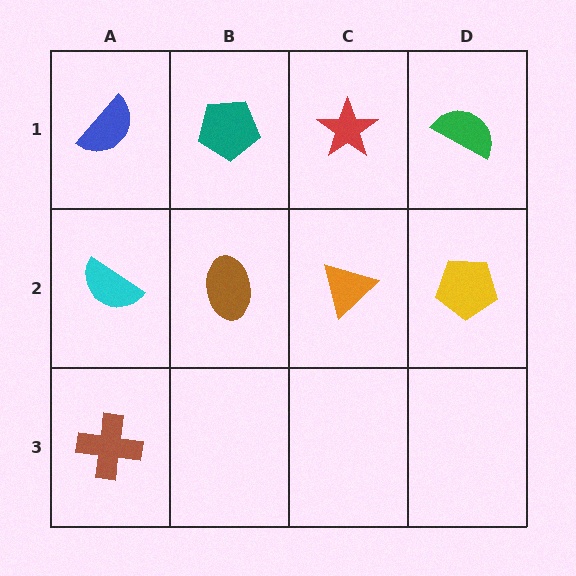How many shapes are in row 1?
4 shapes.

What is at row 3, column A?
A brown cross.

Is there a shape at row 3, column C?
No, that cell is empty.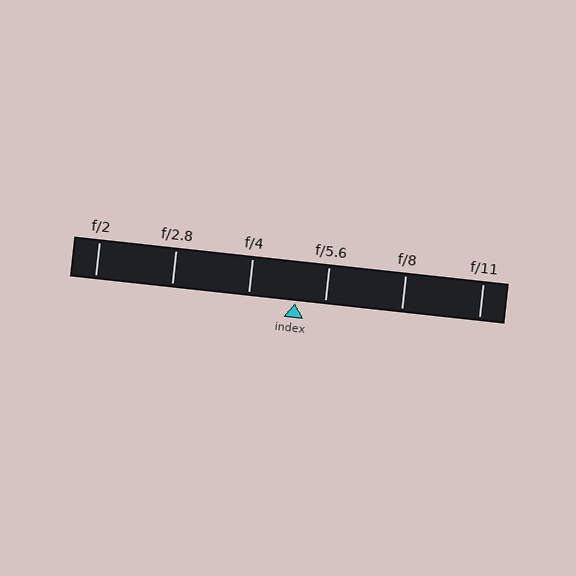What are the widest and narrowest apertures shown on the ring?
The widest aperture shown is f/2 and the narrowest is f/11.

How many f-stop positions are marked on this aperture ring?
There are 6 f-stop positions marked.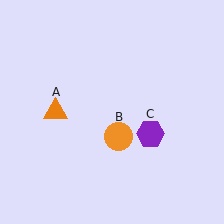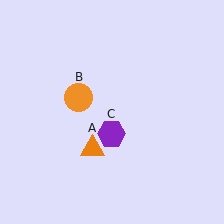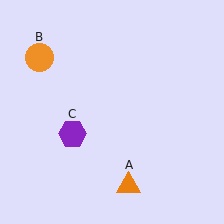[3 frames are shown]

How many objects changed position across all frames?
3 objects changed position: orange triangle (object A), orange circle (object B), purple hexagon (object C).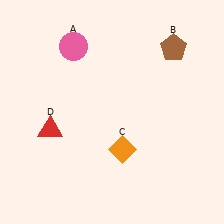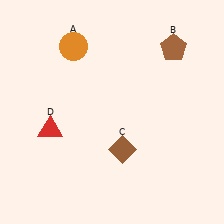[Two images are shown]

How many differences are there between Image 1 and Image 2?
There are 2 differences between the two images.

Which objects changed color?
A changed from pink to orange. C changed from orange to brown.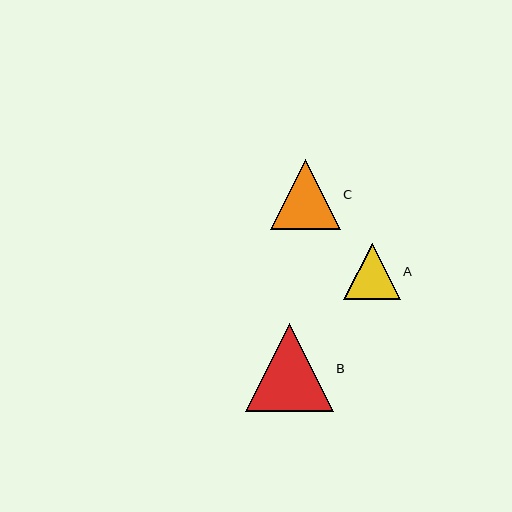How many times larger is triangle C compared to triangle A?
Triangle C is approximately 1.2 times the size of triangle A.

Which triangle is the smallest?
Triangle A is the smallest with a size of approximately 56 pixels.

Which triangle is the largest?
Triangle B is the largest with a size of approximately 88 pixels.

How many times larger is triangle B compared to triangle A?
Triangle B is approximately 1.6 times the size of triangle A.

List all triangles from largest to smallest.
From largest to smallest: B, C, A.